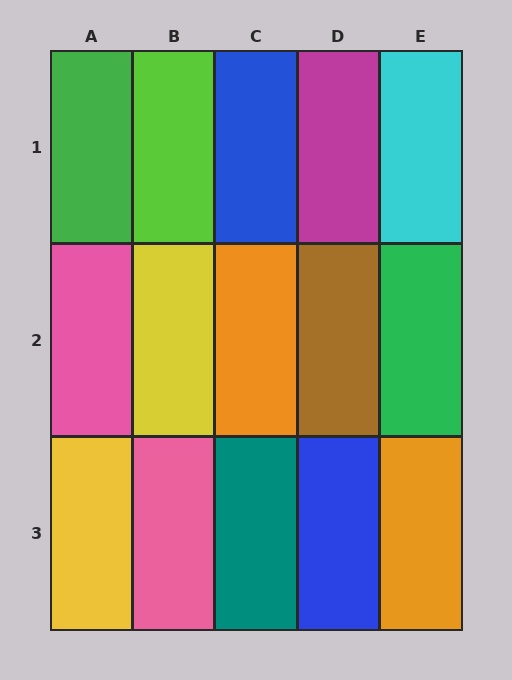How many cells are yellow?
2 cells are yellow.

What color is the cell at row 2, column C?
Orange.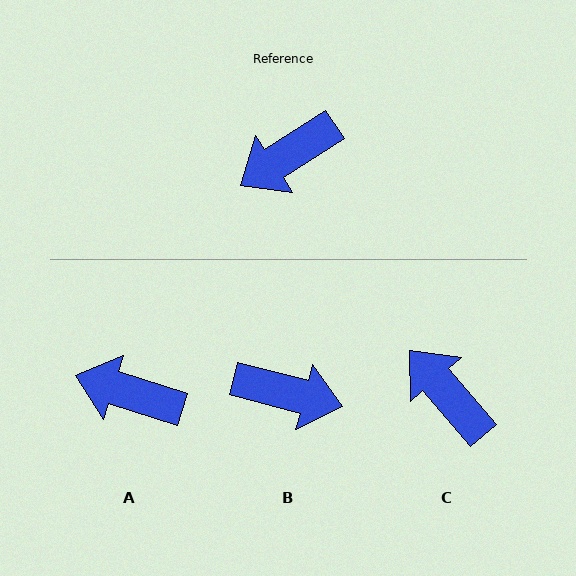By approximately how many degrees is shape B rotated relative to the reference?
Approximately 133 degrees counter-clockwise.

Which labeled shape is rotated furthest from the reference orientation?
B, about 133 degrees away.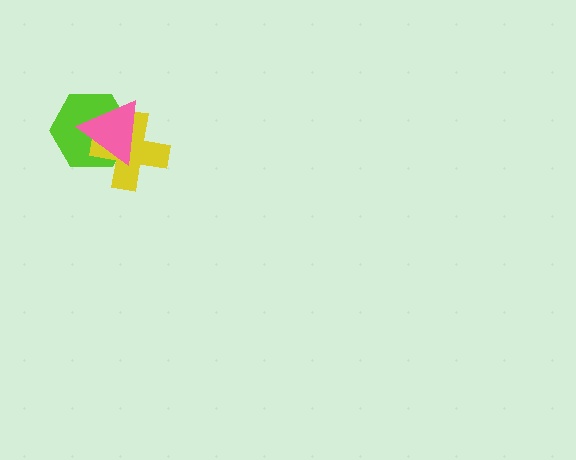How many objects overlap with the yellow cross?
2 objects overlap with the yellow cross.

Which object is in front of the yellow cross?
The pink triangle is in front of the yellow cross.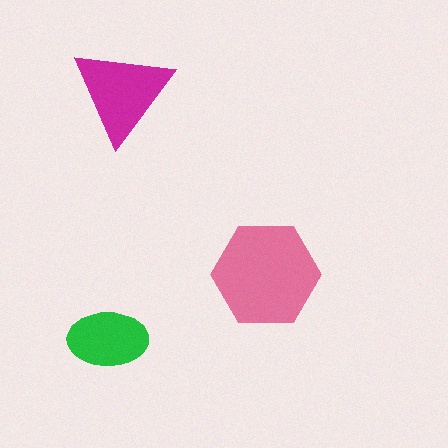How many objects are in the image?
There are 3 objects in the image.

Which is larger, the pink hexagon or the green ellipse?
The pink hexagon.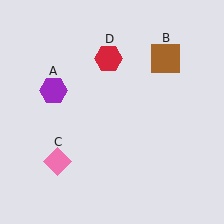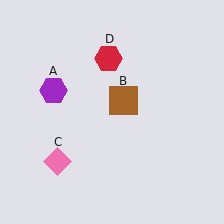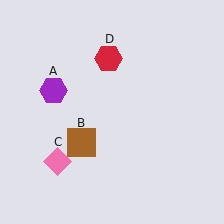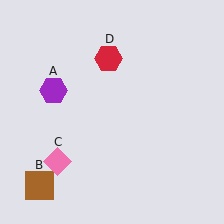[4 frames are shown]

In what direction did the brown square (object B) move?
The brown square (object B) moved down and to the left.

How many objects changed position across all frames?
1 object changed position: brown square (object B).